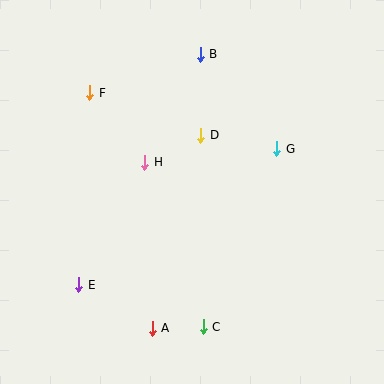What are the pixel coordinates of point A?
Point A is at (152, 328).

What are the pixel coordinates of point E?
Point E is at (79, 285).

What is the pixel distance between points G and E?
The distance between G and E is 240 pixels.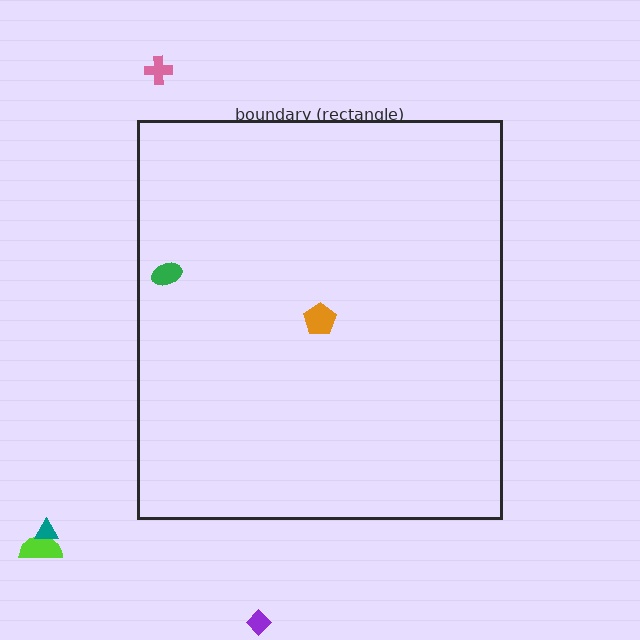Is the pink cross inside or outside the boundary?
Outside.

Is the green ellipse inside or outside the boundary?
Inside.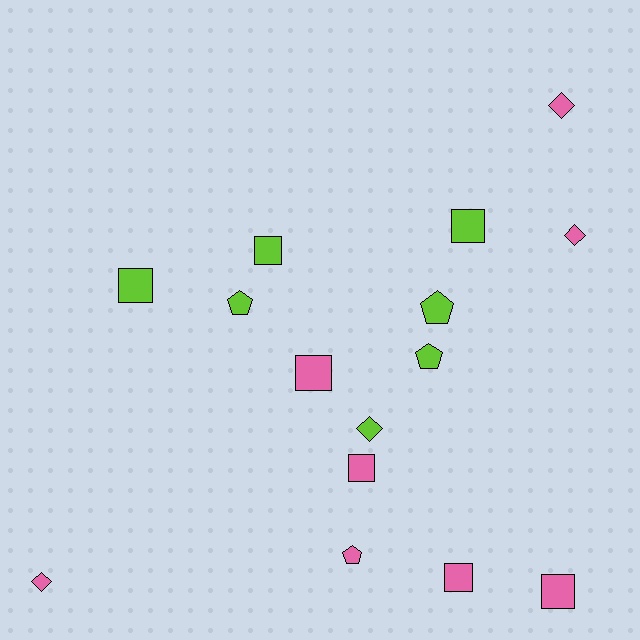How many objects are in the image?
There are 15 objects.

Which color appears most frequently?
Pink, with 8 objects.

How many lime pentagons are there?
There are 3 lime pentagons.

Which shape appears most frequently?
Square, with 7 objects.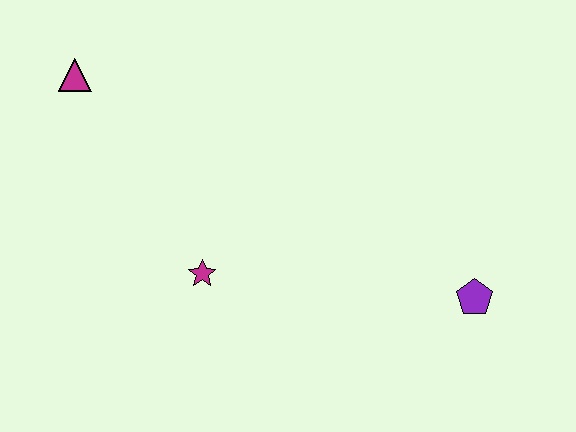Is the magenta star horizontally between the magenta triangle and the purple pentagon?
Yes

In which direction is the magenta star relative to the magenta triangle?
The magenta star is below the magenta triangle.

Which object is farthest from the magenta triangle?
The purple pentagon is farthest from the magenta triangle.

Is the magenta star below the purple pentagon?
No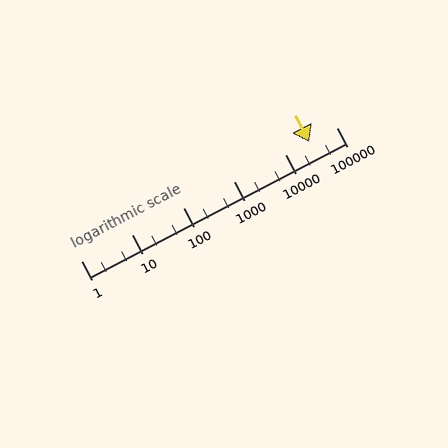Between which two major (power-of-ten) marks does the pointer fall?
The pointer is between 10000 and 100000.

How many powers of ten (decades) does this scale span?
The scale spans 5 decades, from 1 to 100000.